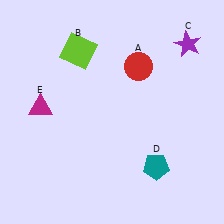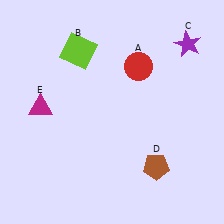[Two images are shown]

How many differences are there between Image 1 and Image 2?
There is 1 difference between the two images.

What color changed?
The pentagon (D) changed from teal in Image 1 to brown in Image 2.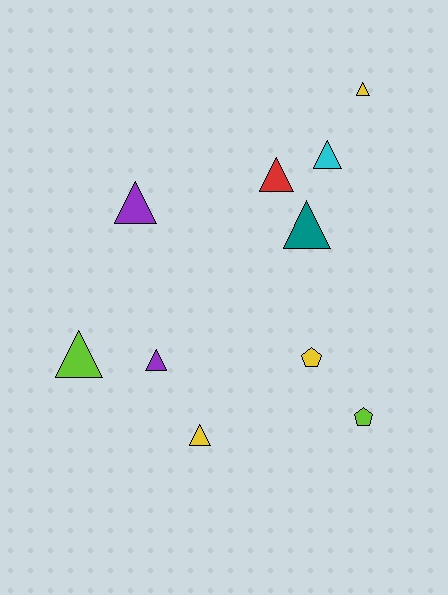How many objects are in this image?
There are 10 objects.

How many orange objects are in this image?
There are no orange objects.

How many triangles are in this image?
There are 8 triangles.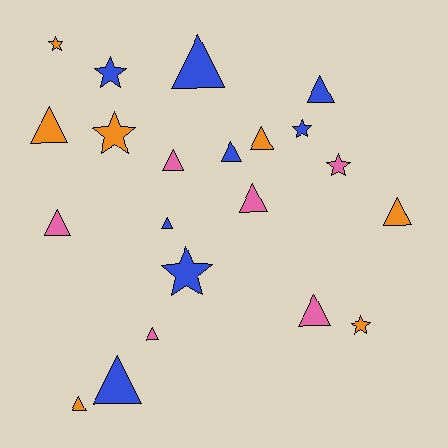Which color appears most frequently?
Blue, with 8 objects.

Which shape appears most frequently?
Triangle, with 14 objects.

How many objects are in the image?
There are 21 objects.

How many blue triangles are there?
There are 5 blue triangles.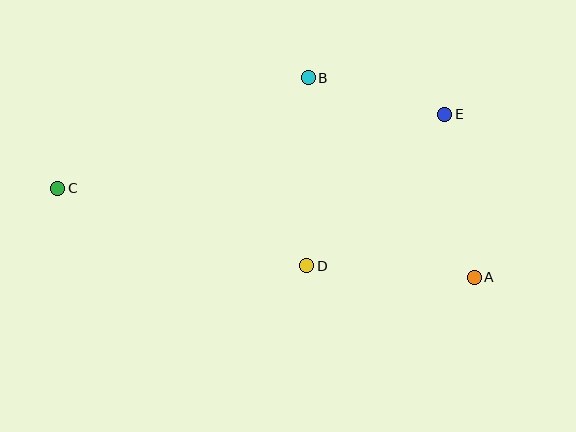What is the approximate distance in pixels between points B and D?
The distance between B and D is approximately 188 pixels.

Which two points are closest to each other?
Points B and E are closest to each other.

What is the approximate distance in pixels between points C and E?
The distance between C and E is approximately 394 pixels.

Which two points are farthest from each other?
Points A and C are farthest from each other.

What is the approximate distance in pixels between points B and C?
The distance between B and C is approximately 274 pixels.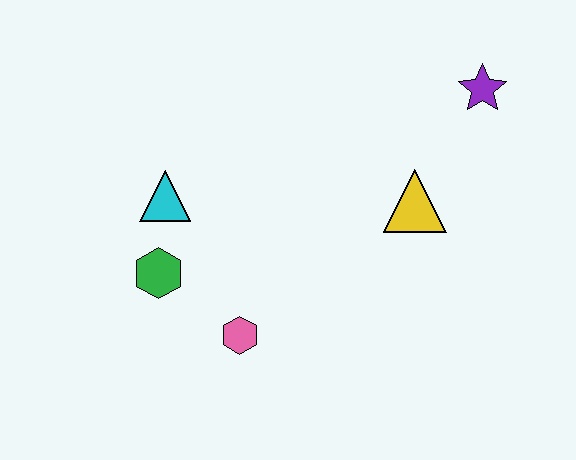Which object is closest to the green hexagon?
The cyan triangle is closest to the green hexagon.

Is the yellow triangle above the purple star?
No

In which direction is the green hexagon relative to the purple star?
The green hexagon is to the left of the purple star.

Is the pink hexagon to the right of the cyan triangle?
Yes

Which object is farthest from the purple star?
The green hexagon is farthest from the purple star.